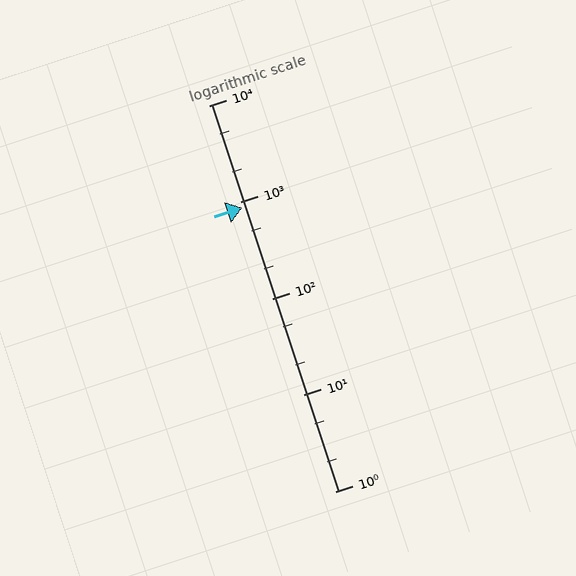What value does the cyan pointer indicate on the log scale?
The pointer indicates approximately 880.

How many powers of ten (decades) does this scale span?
The scale spans 4 decades, from 1 to 10000.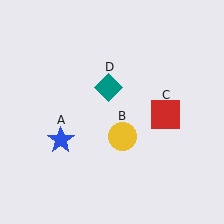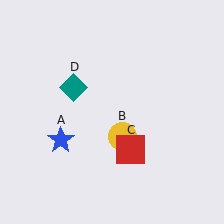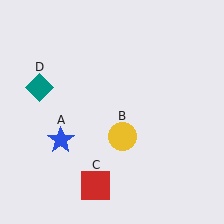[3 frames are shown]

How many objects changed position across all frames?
2 objects changed position: red square (object C), teal diamond (object D).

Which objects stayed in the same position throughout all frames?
Blue star (object A) and yellow circle (object B) remained stationary.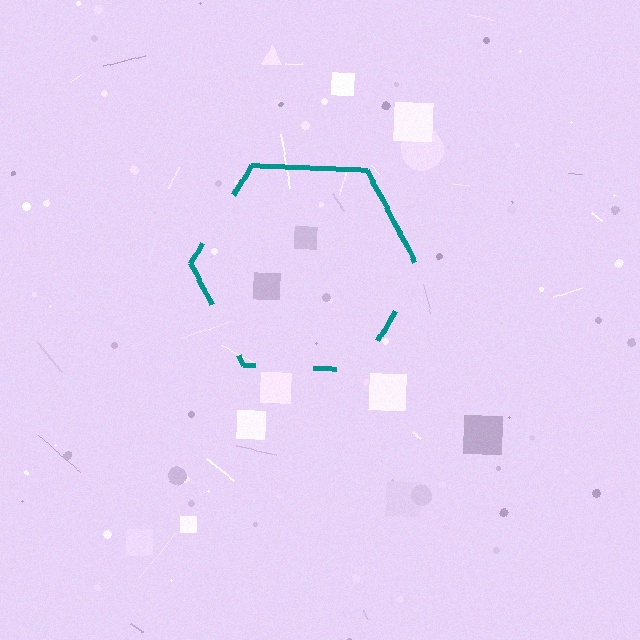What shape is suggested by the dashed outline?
The dashed outline suggests a hexagon.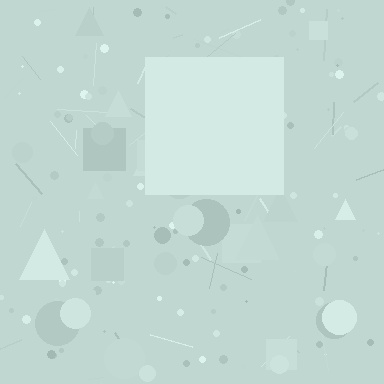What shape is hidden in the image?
A square is hidden in the image.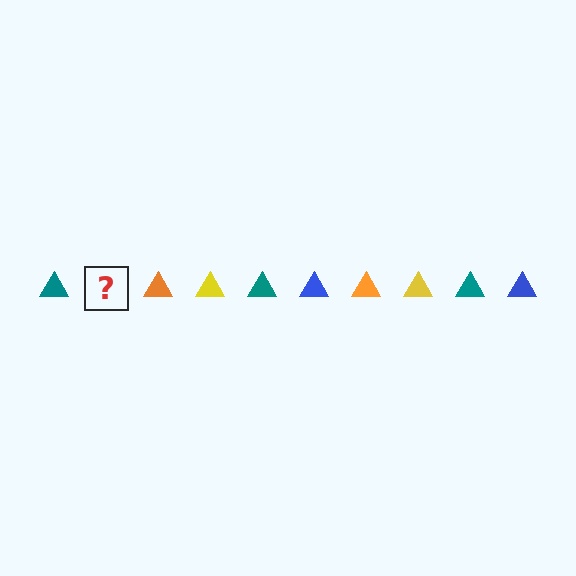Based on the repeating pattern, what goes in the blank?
The blank should be a blue triangle.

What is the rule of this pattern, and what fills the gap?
The rule is that the pattern cycles through teal, blue, orange, yellow triangles. The gap should be filled with a blue triangle.